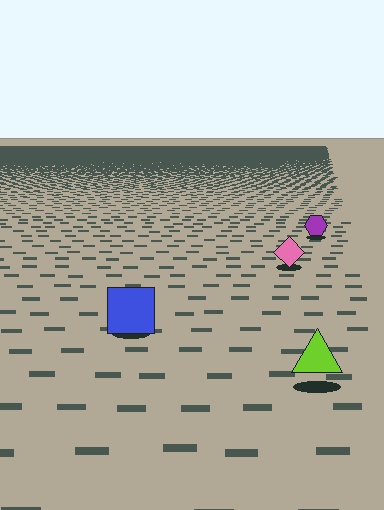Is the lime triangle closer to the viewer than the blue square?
Yes. The lime triangle is closer — you can tell from the texture gradient: the ground texture is coarser near it.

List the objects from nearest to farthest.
From nearest to farthest: the lime triangle, the blue square, the pink diamond, the purple hexagon.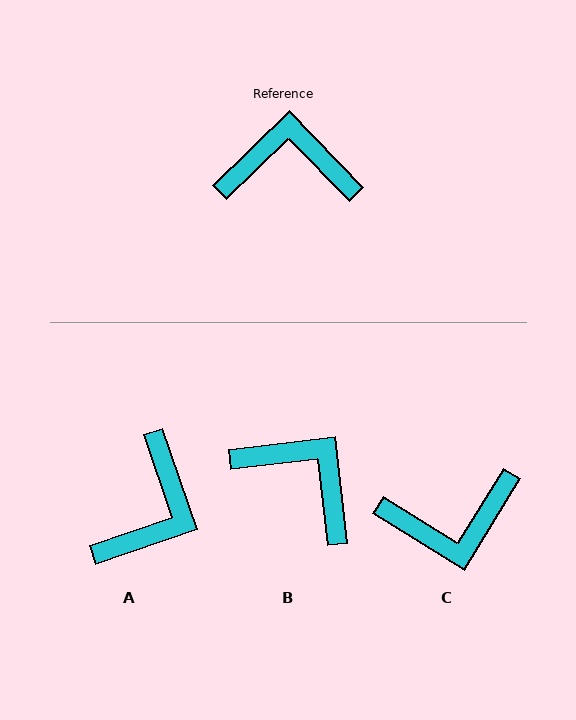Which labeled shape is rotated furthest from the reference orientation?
C, about 166 degrees away.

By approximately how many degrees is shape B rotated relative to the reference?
Approximately 38 degrees clockwise.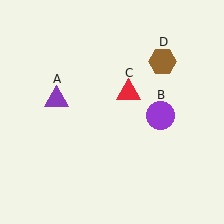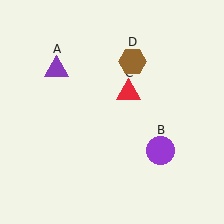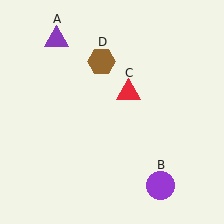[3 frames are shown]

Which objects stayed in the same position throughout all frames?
Red triangle (object C) remained stationary.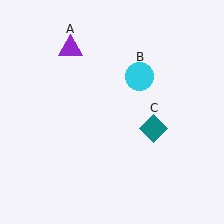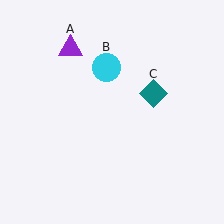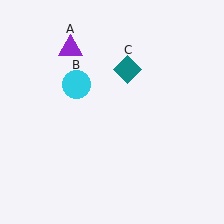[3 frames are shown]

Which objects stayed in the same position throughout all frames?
Purple triangle (object A) remained stationary.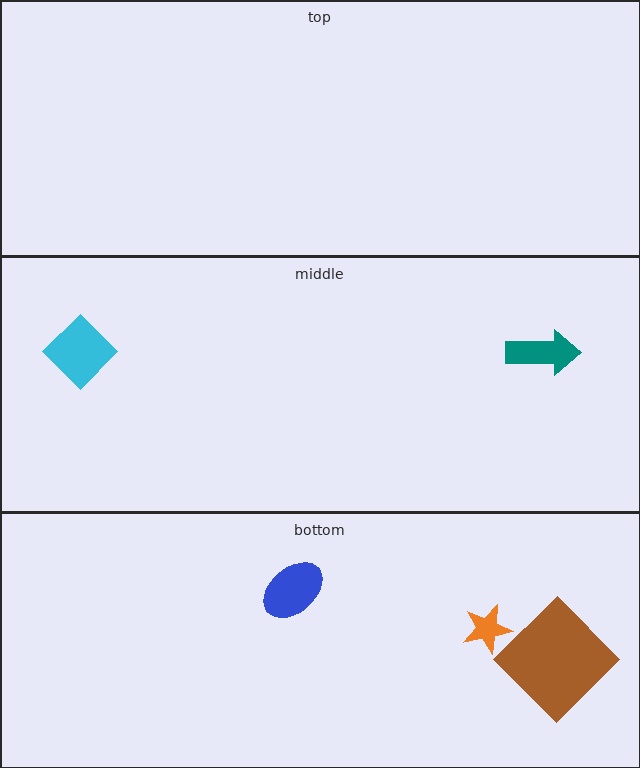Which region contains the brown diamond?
The bottom region.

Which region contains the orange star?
The bottom region.